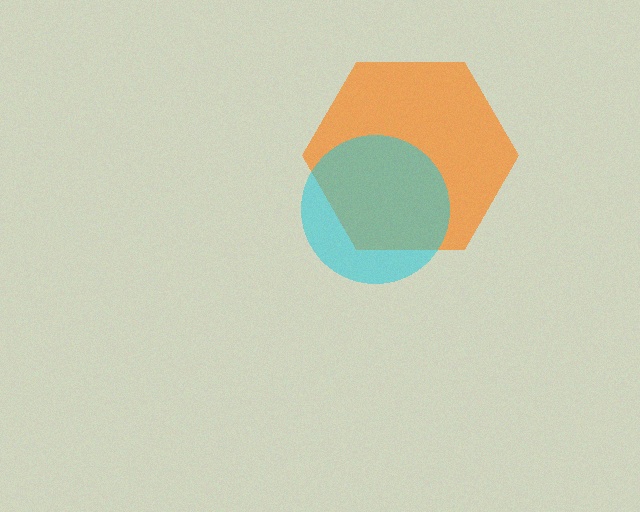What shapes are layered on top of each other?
The layered shapes are: an orange hexagon, a cyan circle.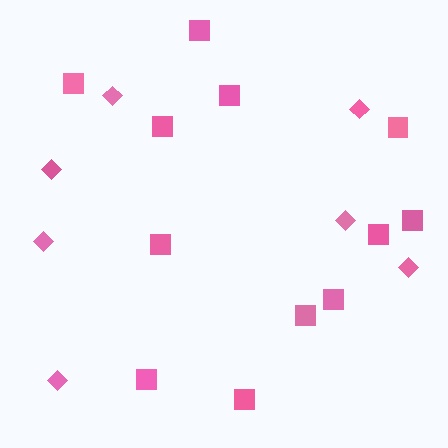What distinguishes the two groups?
There are 2 groups: one group of squares (12) and one group of diamonds (7).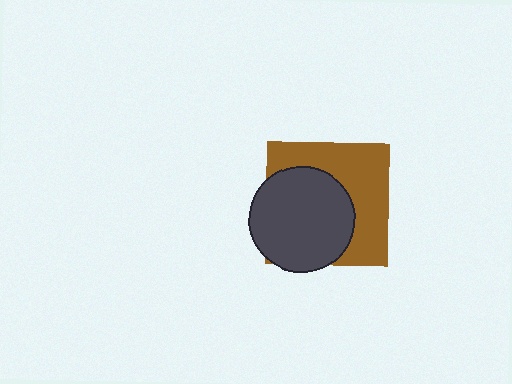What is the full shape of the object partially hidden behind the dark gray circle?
The partially hidden object is a brown square.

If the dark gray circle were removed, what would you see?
You would see the complete brown square.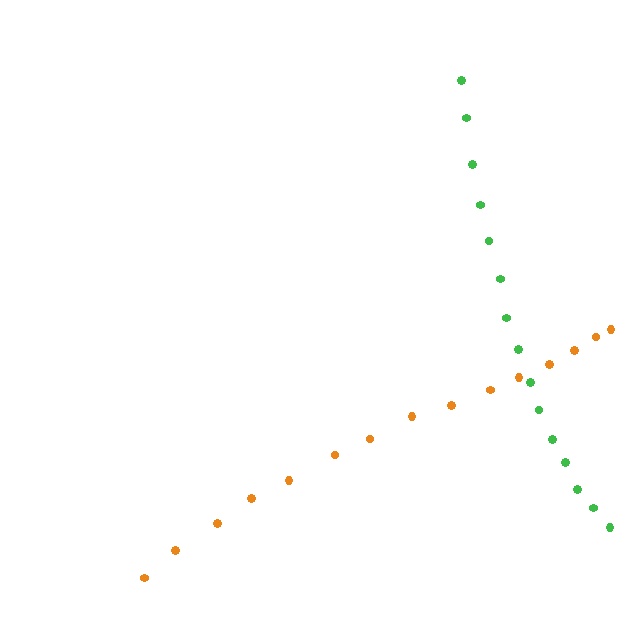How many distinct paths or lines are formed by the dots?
There are 2 distinct paths.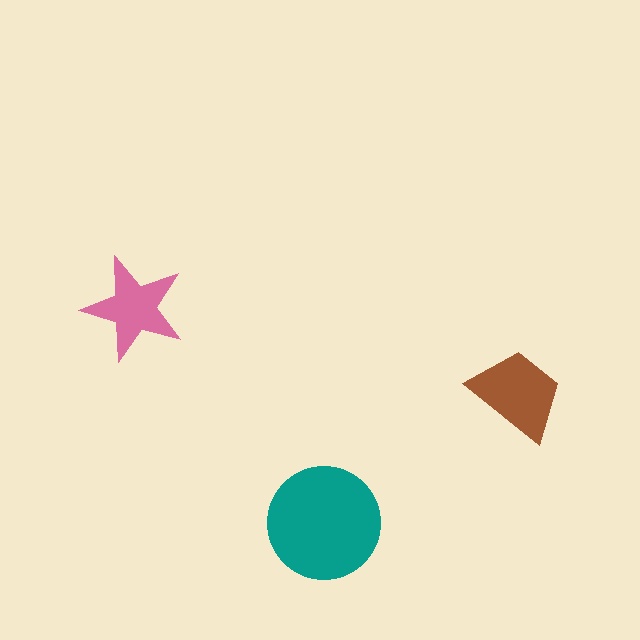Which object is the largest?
The teal circle.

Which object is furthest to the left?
The pink star is leftmost.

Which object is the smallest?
The pink star.